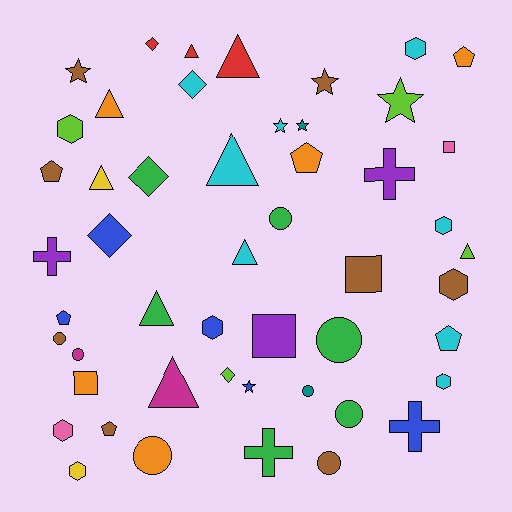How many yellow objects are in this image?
There are 2 yellow objects.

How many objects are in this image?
There are 50 objects.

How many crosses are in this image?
There are 4 crosses.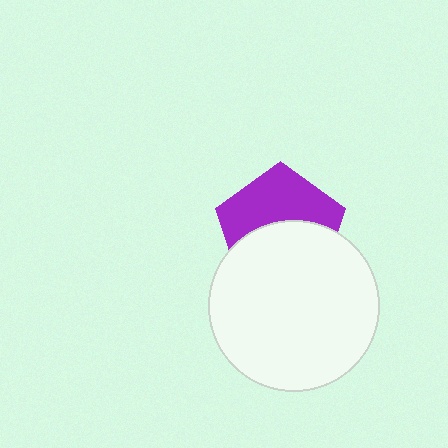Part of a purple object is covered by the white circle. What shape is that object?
It is a pentagon.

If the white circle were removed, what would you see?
You would see the complete purple pentagon.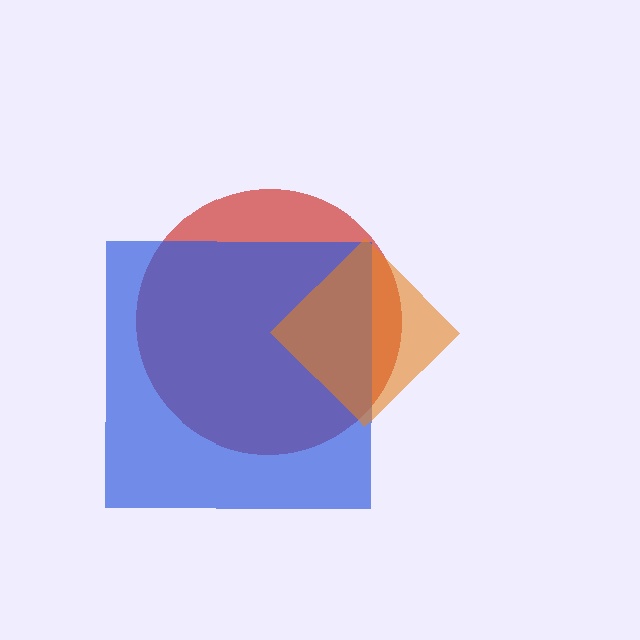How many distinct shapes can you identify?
There are 3 distinct shapes: a red circle, a blue square, an orange diamond.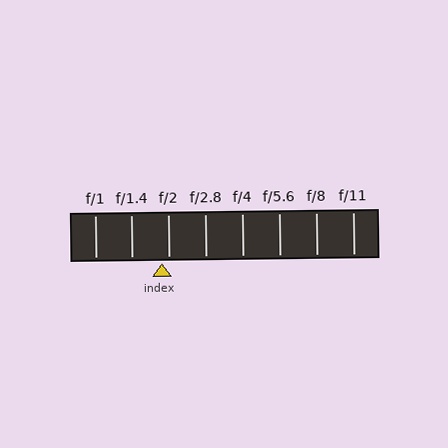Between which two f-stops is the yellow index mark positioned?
The index mark is between f/1.4 and f/2.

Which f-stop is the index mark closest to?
The index mark is closest to f/2.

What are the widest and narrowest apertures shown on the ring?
The widest aperture shown is f/1 and the narrowest is f/11.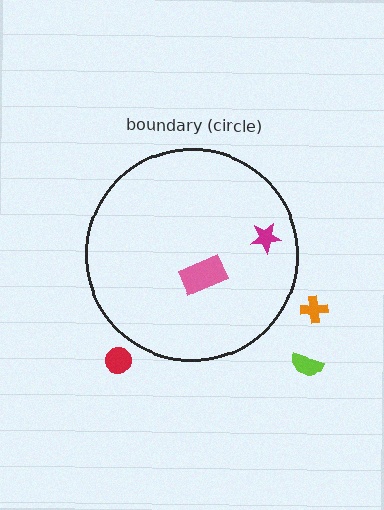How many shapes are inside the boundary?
2 inside, 3 outside.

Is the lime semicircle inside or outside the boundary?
Outside.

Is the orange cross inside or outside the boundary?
Outside.